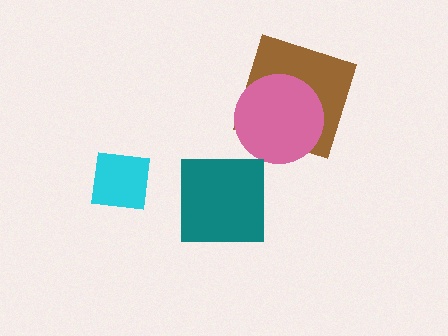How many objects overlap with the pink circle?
1 object overlaps with the pink circle.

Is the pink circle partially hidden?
No, no other shape covers it.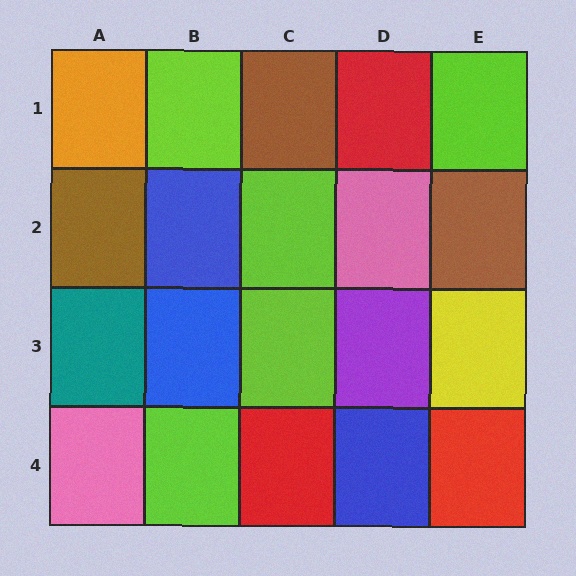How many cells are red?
3 cells are red.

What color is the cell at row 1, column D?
Red.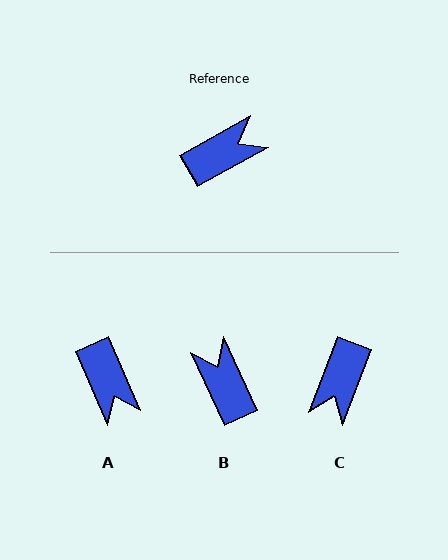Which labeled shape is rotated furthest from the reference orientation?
C, about 140 degrees away.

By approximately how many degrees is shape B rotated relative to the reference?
Approximately 86 degrees counter-clockwise.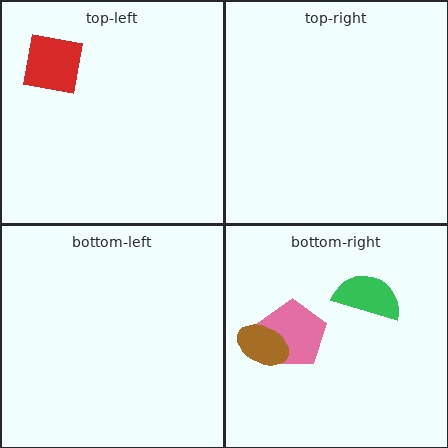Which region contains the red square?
The top-left region.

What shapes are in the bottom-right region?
The green semicircle, the pink pentagon, the brown ellipse.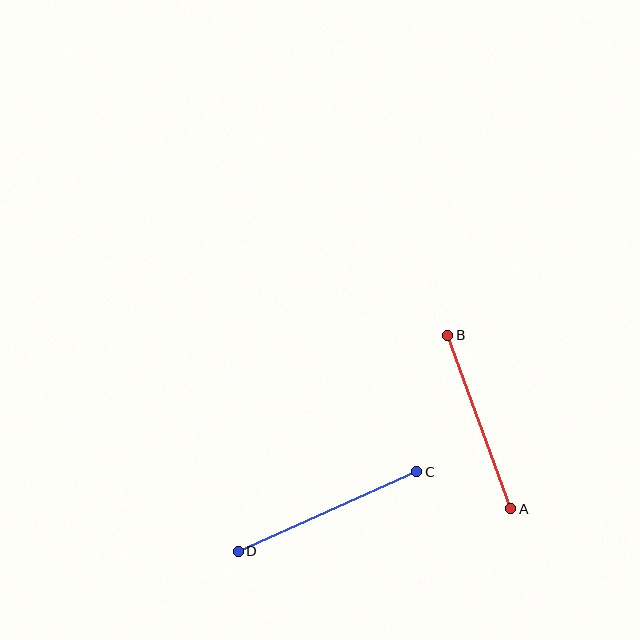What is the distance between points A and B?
The distance is approximately 185 pixels.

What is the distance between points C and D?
The distance is approximately 195 pixels.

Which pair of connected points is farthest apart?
Points C and D are farthest apart.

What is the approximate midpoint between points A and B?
The midpoint is at approximately (479, 422) pixels.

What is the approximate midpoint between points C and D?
The midpoint is at approximately (327, 512) pixels.